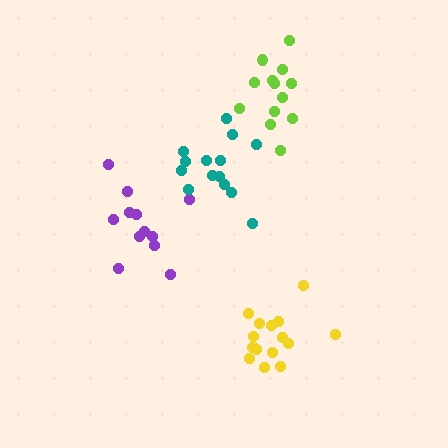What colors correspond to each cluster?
The clusters are colored: lime, purple, yellow, teal.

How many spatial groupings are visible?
There are 4 spatial groupings.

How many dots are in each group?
Group 1: 13 dots, Group 2: 12 dots, Group 3: 16 dots, Group 4: 14 dots (55 total).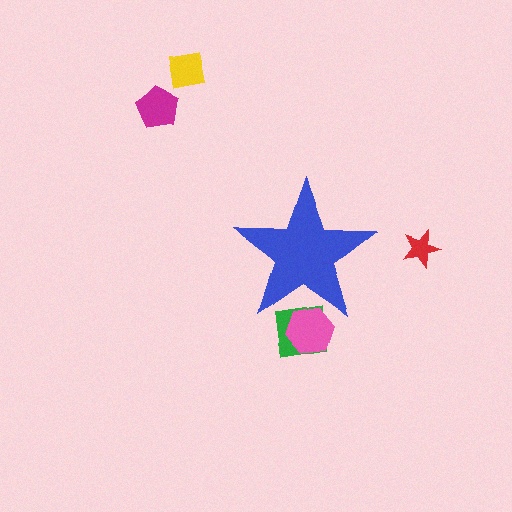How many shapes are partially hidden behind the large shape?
2 shapes are partially hidden.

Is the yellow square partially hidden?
No, the yellow square is fully visible.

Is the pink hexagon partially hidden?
Yes, the pink hexagon is partially hidden behind the blue star.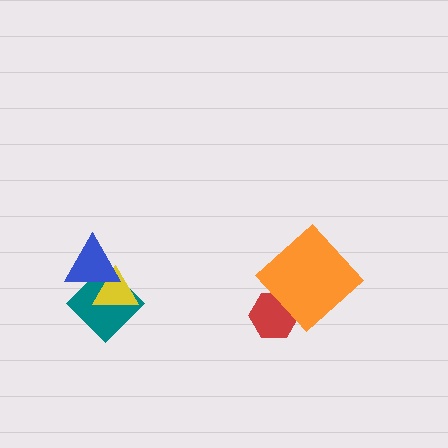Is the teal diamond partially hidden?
Yes, it is partially covered by another shape.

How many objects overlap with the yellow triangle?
2 objects overlap with the yellow triangle.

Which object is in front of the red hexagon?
The orange diamond is in front of the red hexagon.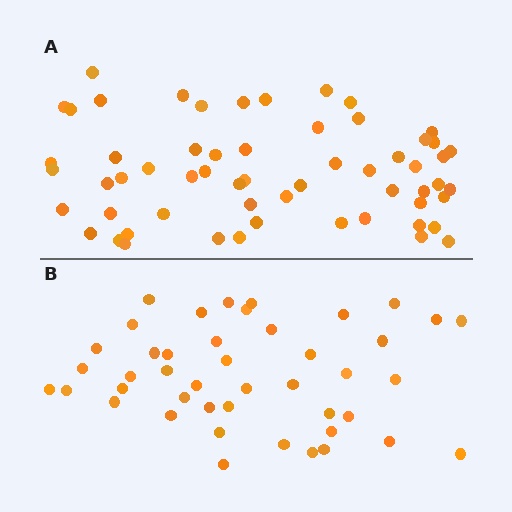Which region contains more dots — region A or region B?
Region A (the top region) has more dots.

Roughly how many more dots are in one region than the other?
Region A has approximately 15 more dots than region B.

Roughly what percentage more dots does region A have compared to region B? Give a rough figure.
About 35% more.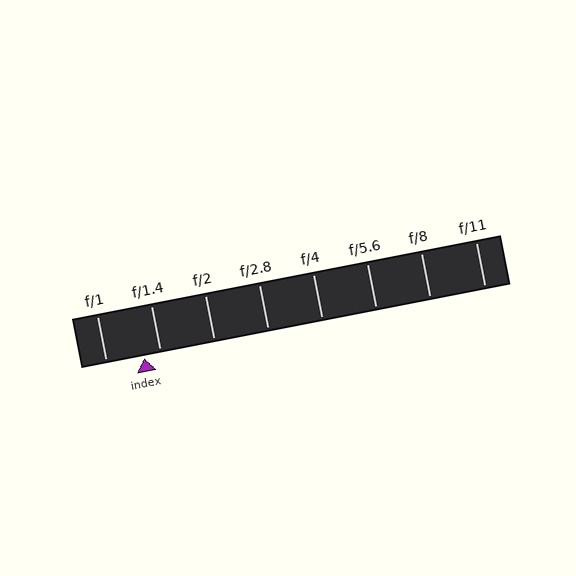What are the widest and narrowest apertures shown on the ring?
The widest aperture shown is f/1 and the narrowest is f/11.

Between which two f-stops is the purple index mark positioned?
The index mark is between f/1 and f/1.4.